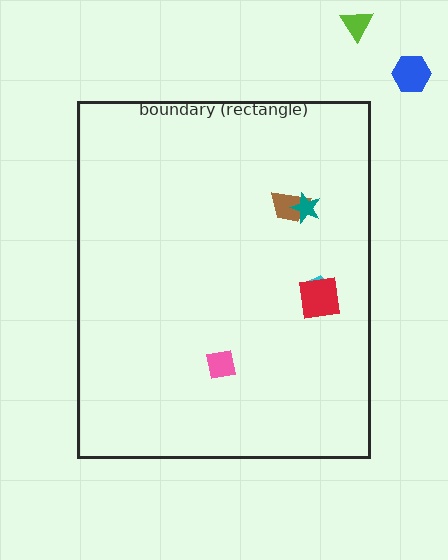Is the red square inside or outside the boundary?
Inside.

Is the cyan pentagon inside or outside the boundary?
Inside.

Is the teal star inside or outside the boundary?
Inside.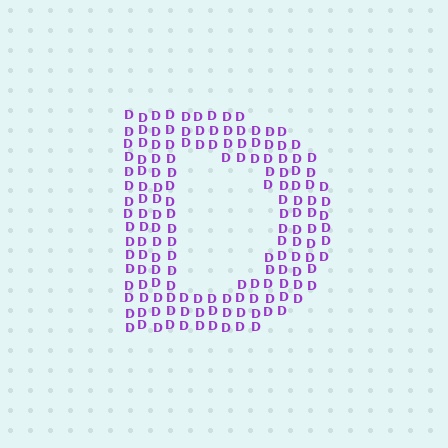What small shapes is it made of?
It is made of small letter D's.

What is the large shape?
The large shape is the letter D.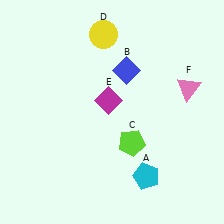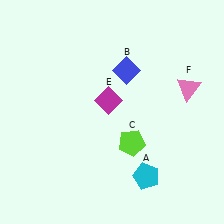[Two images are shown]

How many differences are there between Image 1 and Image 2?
There is 1 difference between the two images.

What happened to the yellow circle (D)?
The yellow circle (D) was removed in Image 2. It was in the top-left area of Image 1.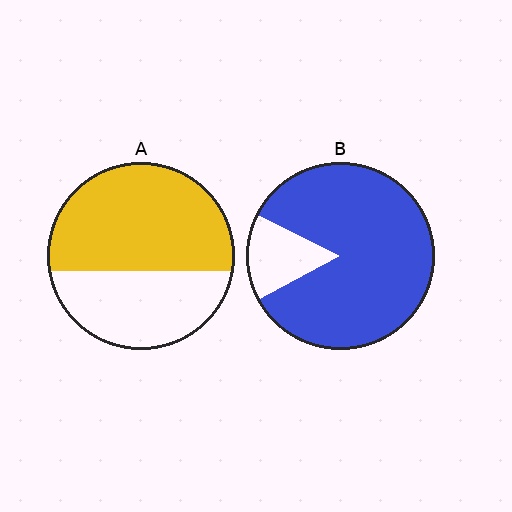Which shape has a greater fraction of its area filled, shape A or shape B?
Shape B.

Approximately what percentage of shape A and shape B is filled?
A is approximately 60% and B is approximately 85%.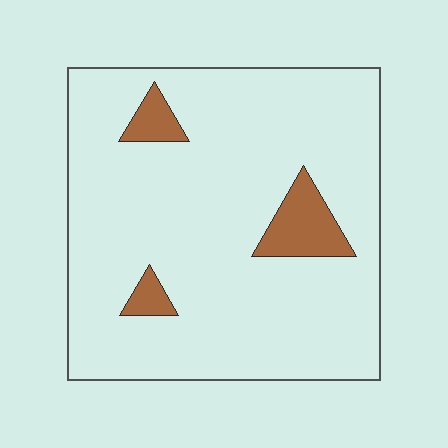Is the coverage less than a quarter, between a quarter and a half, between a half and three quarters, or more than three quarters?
Less than a quarter.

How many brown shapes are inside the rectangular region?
3.